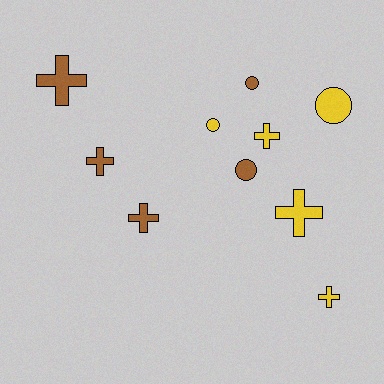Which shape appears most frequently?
Cross, with 6 objects.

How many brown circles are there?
There are 2 brown circles.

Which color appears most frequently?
Brown, with 5 objects.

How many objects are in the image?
There are 10 objects.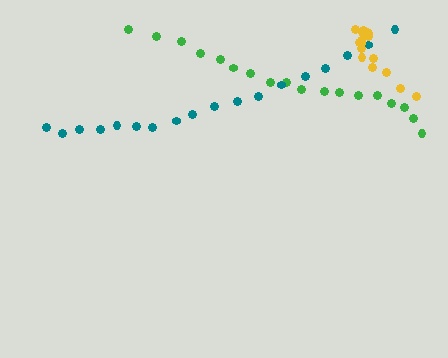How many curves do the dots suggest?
There are 3 distinct paths.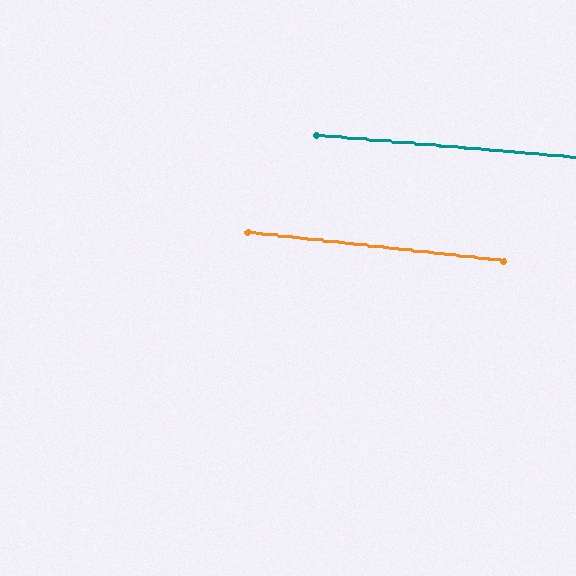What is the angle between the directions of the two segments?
Approximately 1 degree.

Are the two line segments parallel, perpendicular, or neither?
Parallel — their directions differ by only 1.4°.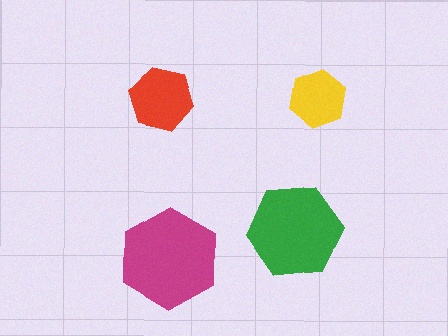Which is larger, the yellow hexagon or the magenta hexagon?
The magenta one.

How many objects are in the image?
There are 4 objects in the image.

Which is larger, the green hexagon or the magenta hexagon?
The magenta one.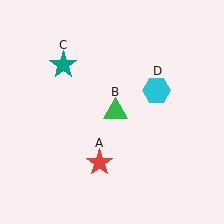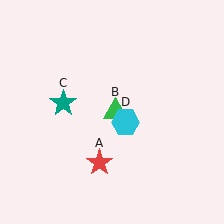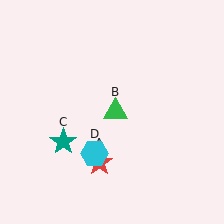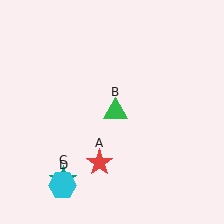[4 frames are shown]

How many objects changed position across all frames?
2 objects changed position: teal star (object C), cyan hexagon (object D).